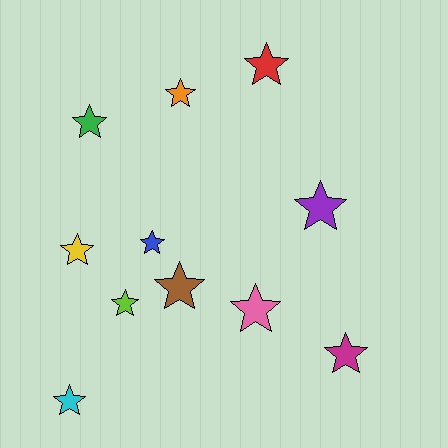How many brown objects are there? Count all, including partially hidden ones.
There is 1 brown object.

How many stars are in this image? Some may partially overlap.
There are 11 stars.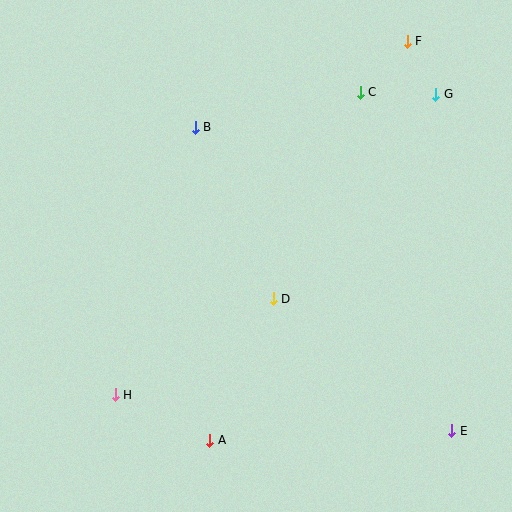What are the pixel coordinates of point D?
Point D is at (273, 299).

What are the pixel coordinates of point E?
Point E is at (452, 431).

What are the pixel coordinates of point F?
Point F is at (407, 41).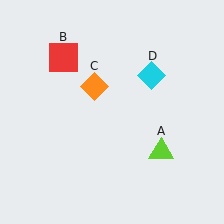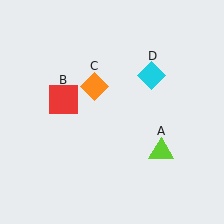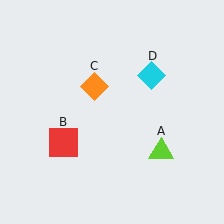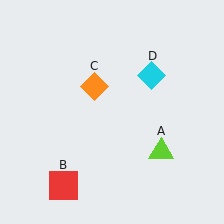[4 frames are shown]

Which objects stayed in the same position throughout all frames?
Lime triangle (object A) and orange diamond (object C) and cyan diamond (object D) remained stationary.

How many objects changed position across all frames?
1 object changed position: red square (object B).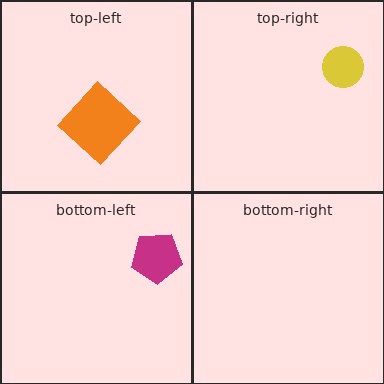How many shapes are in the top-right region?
1.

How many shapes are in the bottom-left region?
1.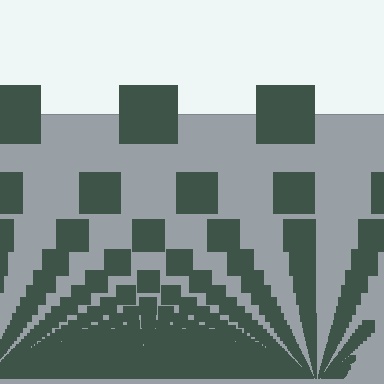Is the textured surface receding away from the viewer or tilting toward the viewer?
The surface appears to tilt toward the viewer. Texture elements get larger and sparser toward the top.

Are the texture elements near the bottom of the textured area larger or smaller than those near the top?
Smaller. The gradient is inverted — elements near the bottom are smaller and denser.